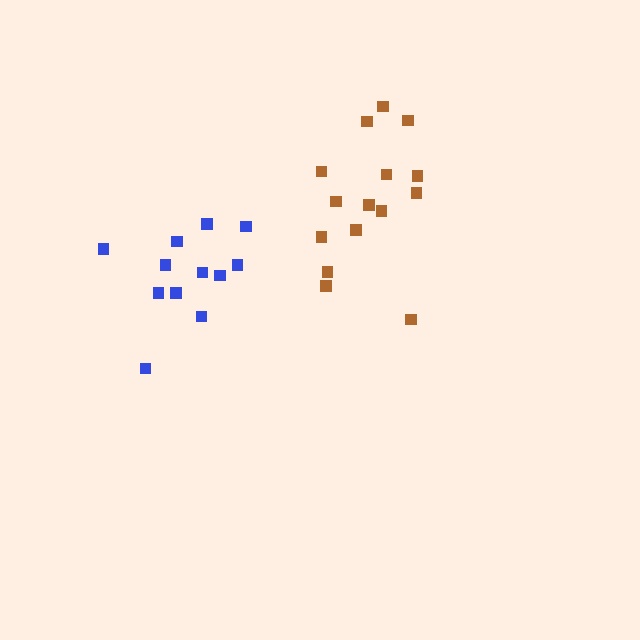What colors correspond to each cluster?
The clusters are colored: blue, brown.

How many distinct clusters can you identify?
There are 2 distinct clusters.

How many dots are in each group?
Group 1: 12 dots, Group 2: 15 dots (27 total).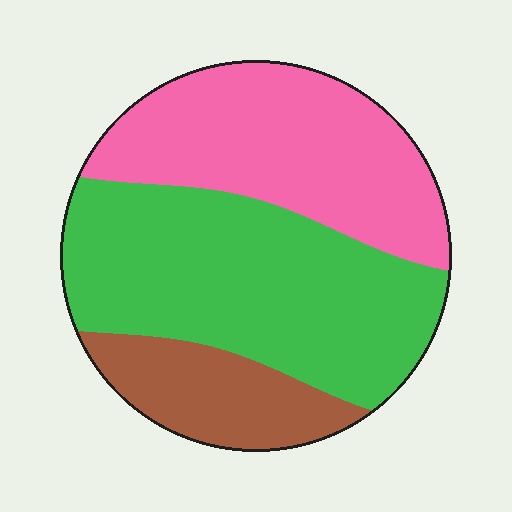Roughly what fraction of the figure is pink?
Pink takes up about three eighths (3/8) of the figure.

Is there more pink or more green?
Green.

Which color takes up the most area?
Green, at roughly 45%.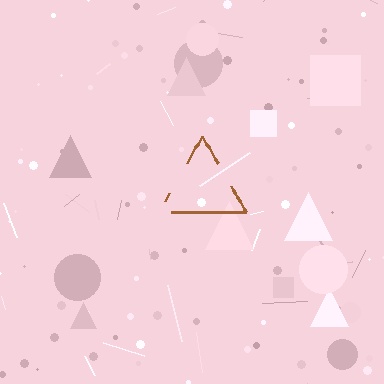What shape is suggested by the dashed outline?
The dashed outline suggests a triangle.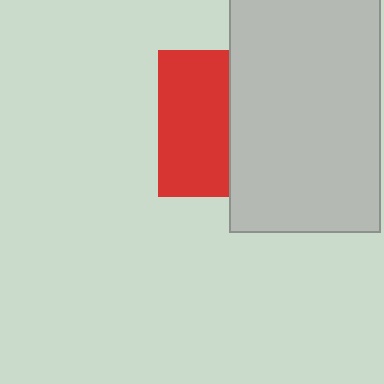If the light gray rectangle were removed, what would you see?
You would see the complete red square.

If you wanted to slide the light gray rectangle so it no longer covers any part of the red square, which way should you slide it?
Slide it right — that is the most direct way to separate the two shapes.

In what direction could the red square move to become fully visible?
The red square could move left. That would shift it out from behind the light gray rectangle entirely.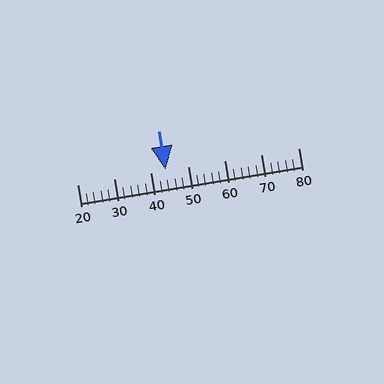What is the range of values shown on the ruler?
The ruler shows values from 20 to 80.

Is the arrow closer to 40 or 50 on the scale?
The arrow is closer to 40.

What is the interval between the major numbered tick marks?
The major tick marks are spaced 10 units apart.